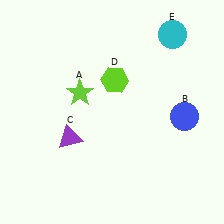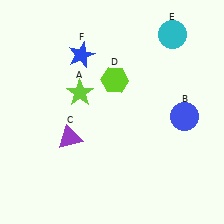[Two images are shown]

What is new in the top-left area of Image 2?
A blue star (F) was added in the top-left area of Image 2.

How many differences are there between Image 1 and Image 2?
There is 1 difference between the two images.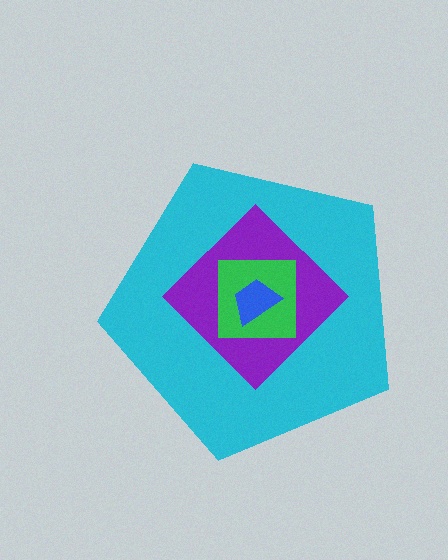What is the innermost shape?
The blue trapezoid.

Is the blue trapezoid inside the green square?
Yes.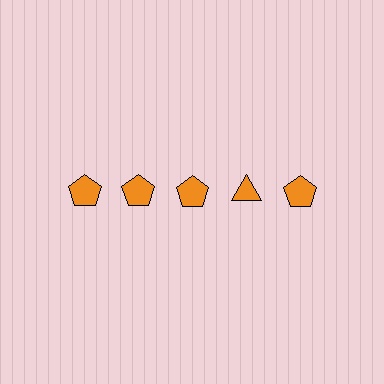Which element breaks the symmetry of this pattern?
The orange triangle in the top row, second from right column breaks the symmetry. All other shapes are orange pentagons.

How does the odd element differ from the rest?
It has a different shape: triangle instead of pentagon.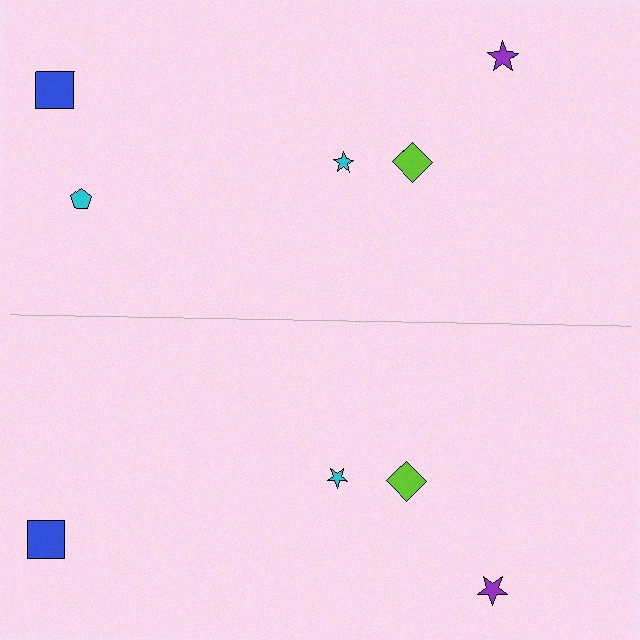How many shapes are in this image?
There are 9 shapes in this image.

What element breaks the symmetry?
A cyan pentagon is missing from the bottom side.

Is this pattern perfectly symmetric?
No, the pattern is not perfectly symmetric. A cyan pentagon is missing from the bottom side.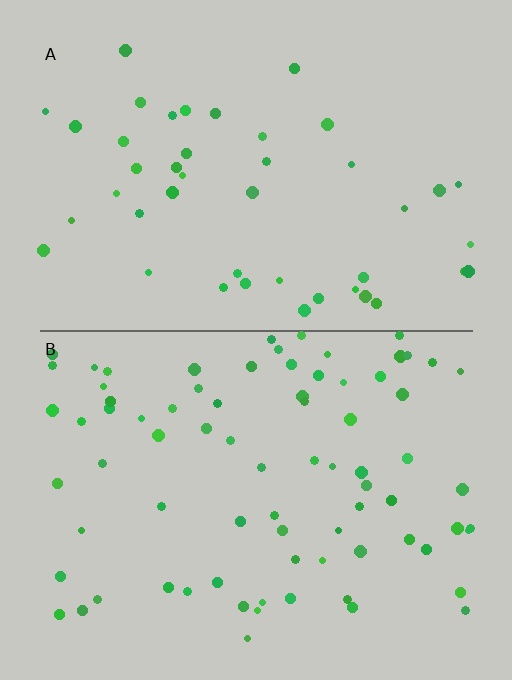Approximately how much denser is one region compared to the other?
Approximately 1.8× — region B over region A.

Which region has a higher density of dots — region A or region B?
B (the bottom).